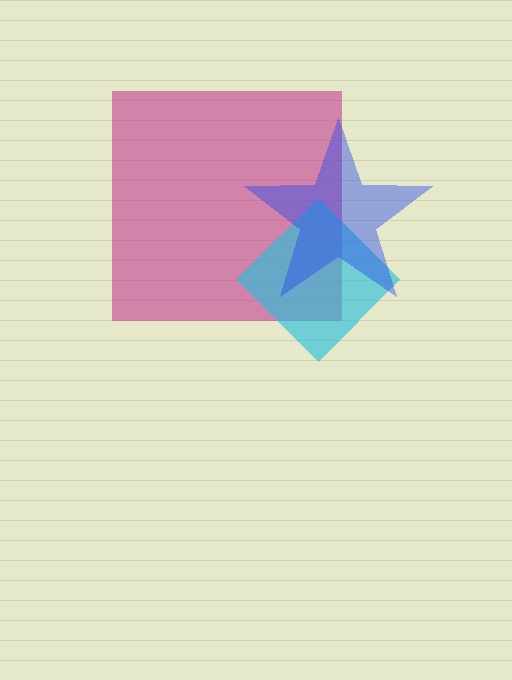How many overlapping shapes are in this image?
There are 3 overlapping shapes in the image.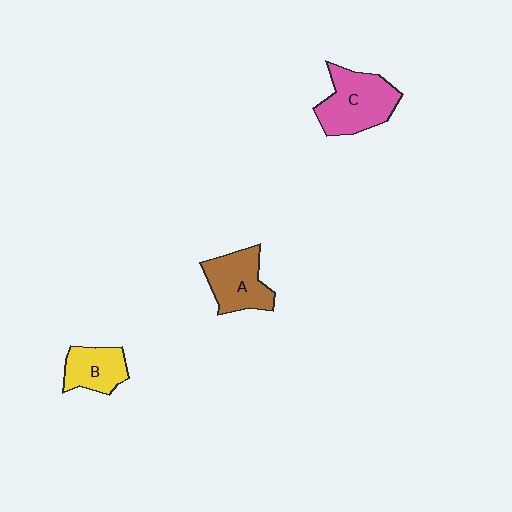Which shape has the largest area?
Shape C (pink).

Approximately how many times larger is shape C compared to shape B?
Approximately 1.6 times.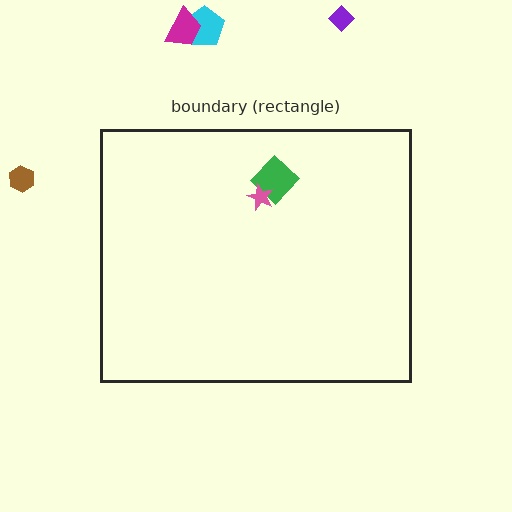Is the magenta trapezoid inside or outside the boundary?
Outside.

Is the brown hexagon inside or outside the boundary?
Outside.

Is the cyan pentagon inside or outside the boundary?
Outside.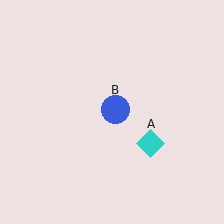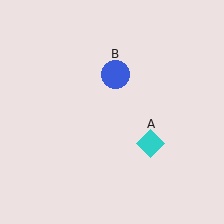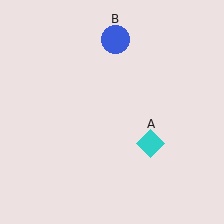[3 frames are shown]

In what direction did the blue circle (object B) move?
The blue circle (object B) moved up.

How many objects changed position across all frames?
1 object changed position: blue circle (object B).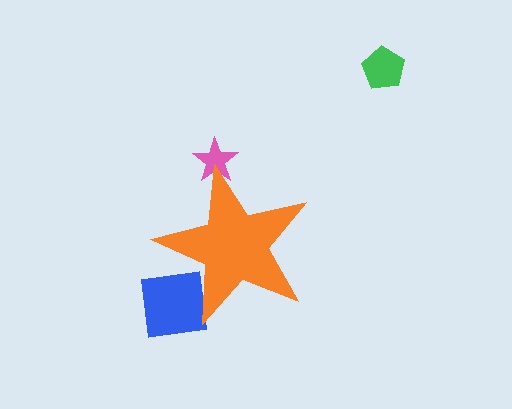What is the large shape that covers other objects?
An orange star.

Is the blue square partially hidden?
Yes, the blue square is partially hidden behind the orange star.